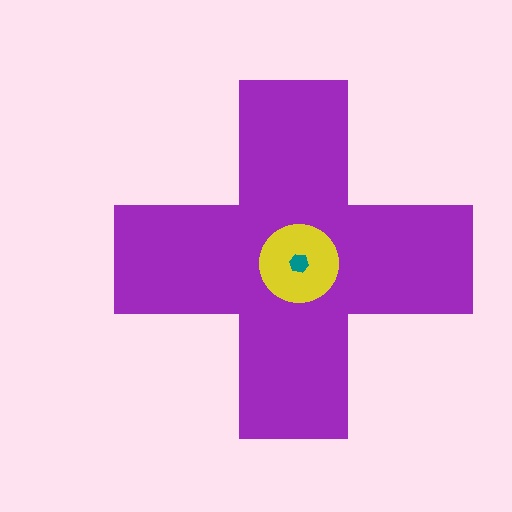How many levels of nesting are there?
3.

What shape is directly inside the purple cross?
The yellow circle.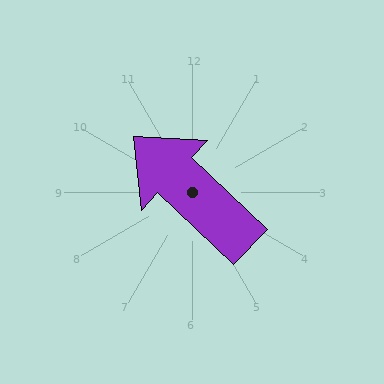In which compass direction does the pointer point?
Northwest.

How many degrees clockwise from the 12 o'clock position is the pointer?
Approximately 313 degrees.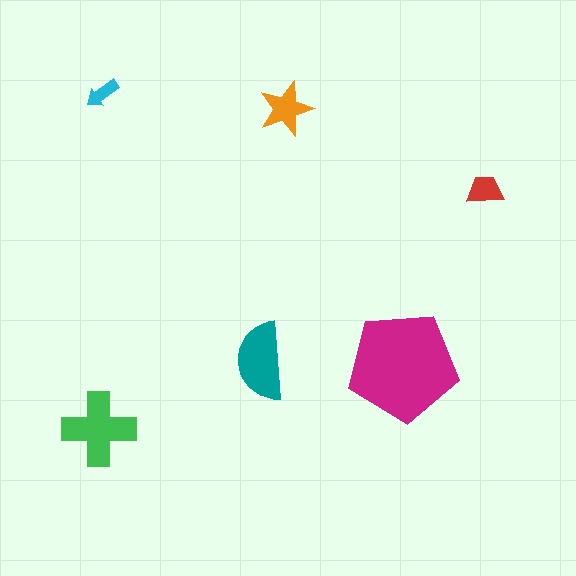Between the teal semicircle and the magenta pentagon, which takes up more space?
The magenta pentagon.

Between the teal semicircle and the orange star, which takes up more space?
The teal semicircle.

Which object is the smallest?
The cyan arrow.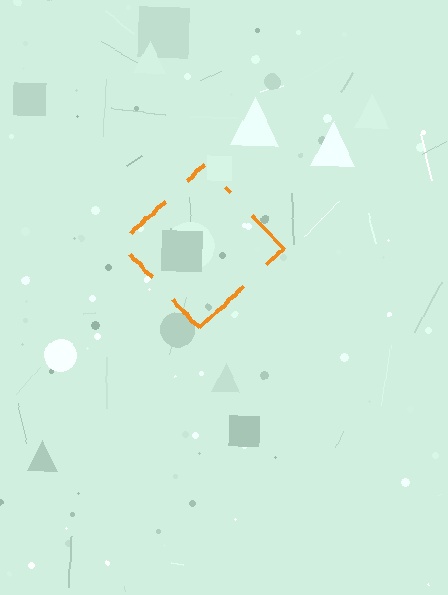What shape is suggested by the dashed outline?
The dashed outline suggests a diamond.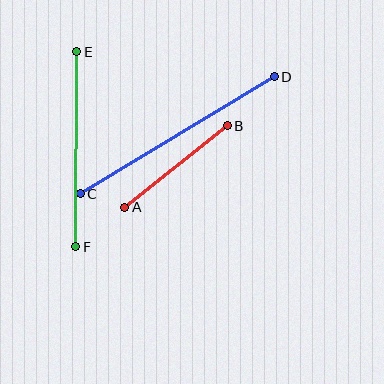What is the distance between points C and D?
The distance is approximately 227 pixels.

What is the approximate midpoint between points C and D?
The midpoint is at approximately (177, 135) pixels.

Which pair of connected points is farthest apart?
Points C and D are farthest apart.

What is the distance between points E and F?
The distance is approximately 195 pixels.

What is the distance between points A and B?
The distance is approximately 131 pixels.